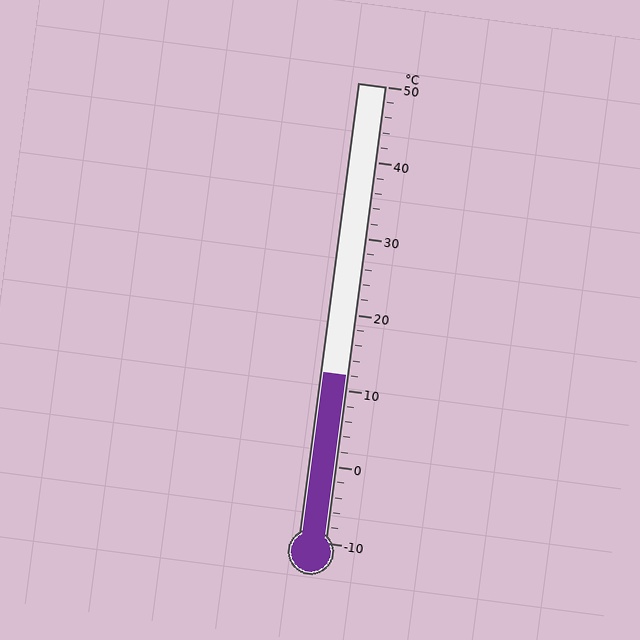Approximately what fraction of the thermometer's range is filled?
The thermometer is filled to approximately 35% of its range.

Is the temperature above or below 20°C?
The temperature is below 20°C.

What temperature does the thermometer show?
The thermometer shows approximately 12°C.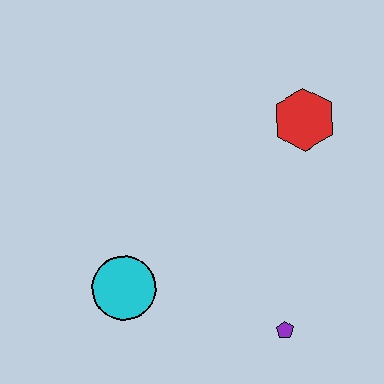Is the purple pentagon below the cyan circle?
Yes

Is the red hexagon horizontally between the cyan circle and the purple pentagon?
No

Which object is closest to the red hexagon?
The purple pentagon is closest to the red hexagon.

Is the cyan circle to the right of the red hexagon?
No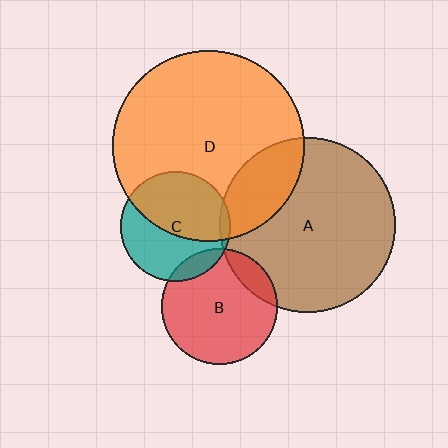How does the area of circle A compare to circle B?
Approximately 2.3 times.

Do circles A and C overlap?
Yes.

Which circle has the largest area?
Circle D (orange).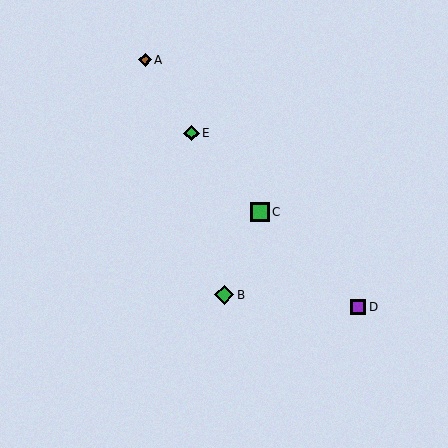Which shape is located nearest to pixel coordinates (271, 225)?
The green square (labeled C) at (260, 212) is nearest to that location.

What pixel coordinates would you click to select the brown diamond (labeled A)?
Click at (145, 60) to select the brown diamond A.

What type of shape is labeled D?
Shape D is a purple square.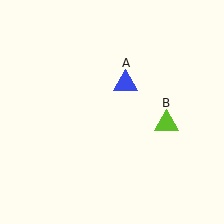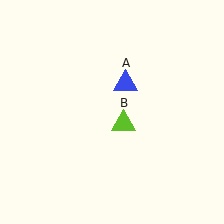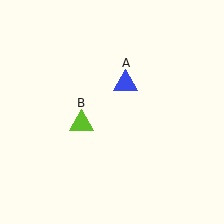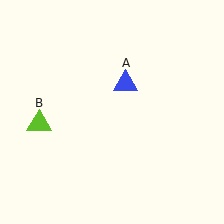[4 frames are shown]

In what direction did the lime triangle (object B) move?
The lime triangle (object B) moved left.